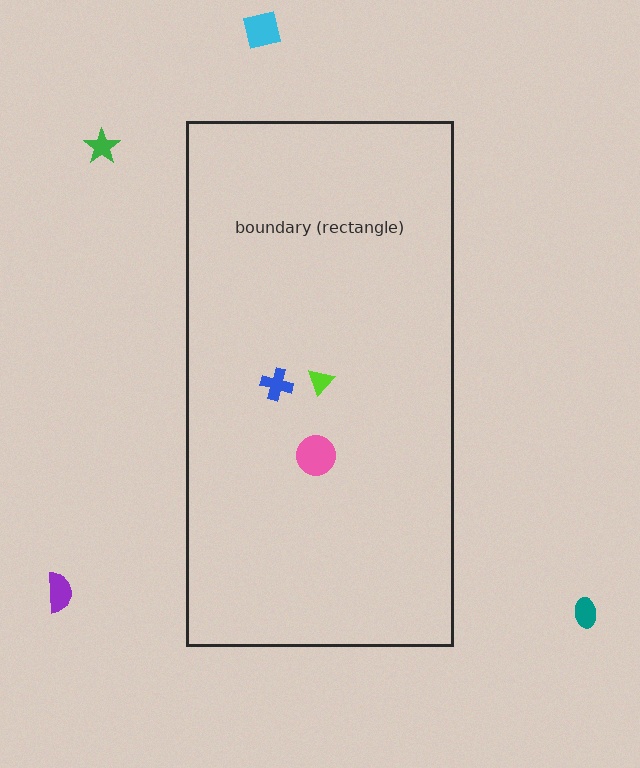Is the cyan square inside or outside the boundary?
Outside.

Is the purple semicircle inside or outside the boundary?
Outside.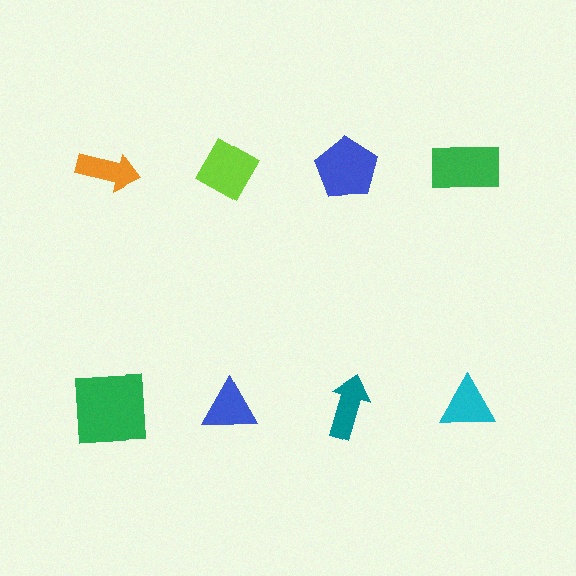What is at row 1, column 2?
A lime diamond.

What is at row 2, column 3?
A teal arrow.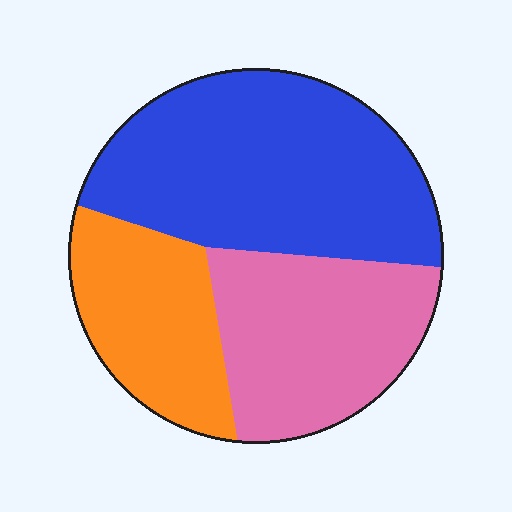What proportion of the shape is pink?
Pink covers 30% of the shape.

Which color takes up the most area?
Blue, at roughly 45%.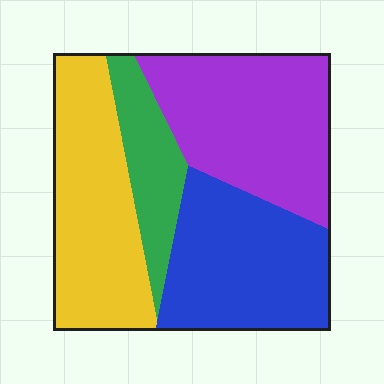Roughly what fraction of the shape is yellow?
Yellow takes up about one quarter (1/4) of the shape.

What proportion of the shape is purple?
Purple takes up about one third (1/3) of the shape.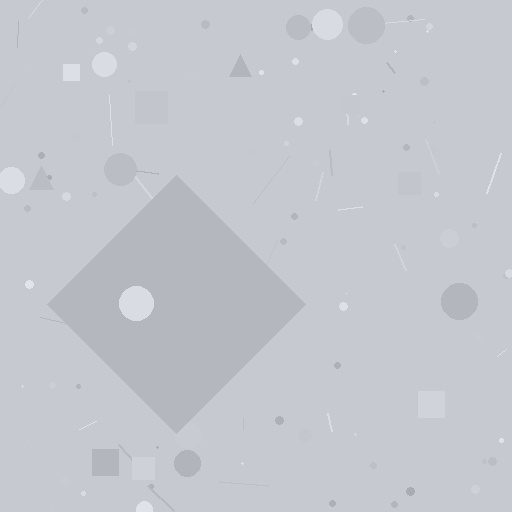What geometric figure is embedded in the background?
A diamond is embedded in the background.